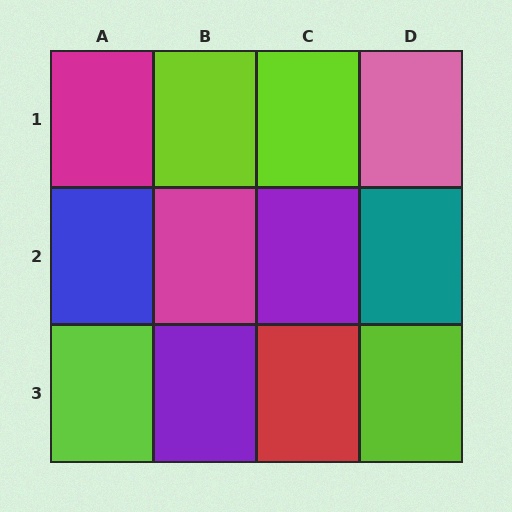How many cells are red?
1 cell is red.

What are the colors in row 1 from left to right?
Magenta, lime, lime, pink.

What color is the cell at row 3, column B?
Purple.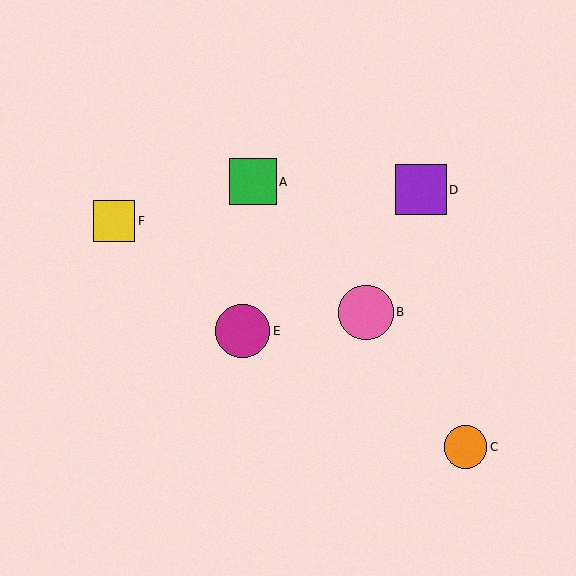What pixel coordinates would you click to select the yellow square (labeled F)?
Click at (114, 221) to select the yellow square F.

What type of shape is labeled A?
Shape A is a green square.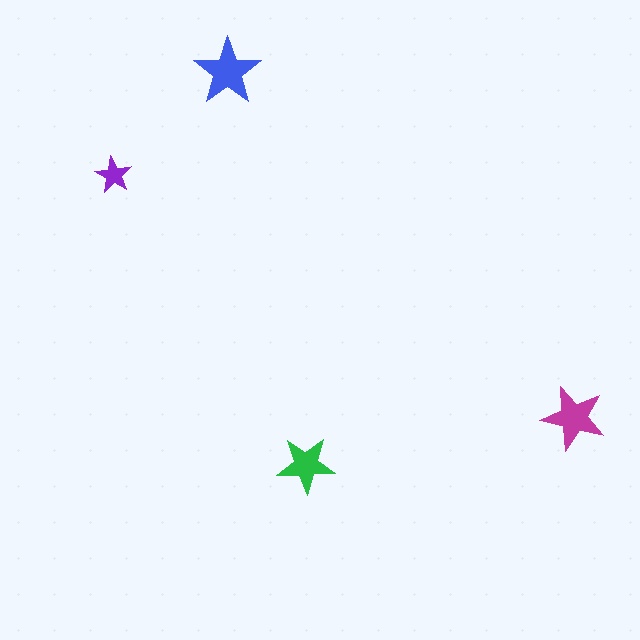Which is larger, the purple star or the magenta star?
The magenta one.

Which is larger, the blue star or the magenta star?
The blue one.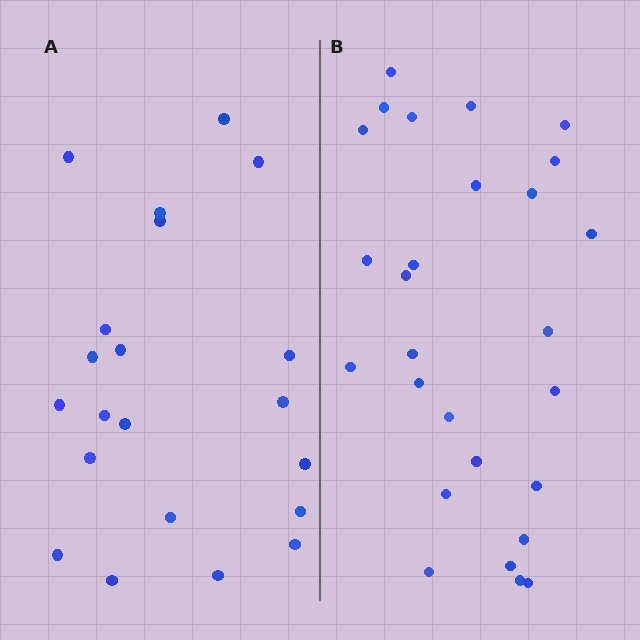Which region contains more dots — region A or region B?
Region B (the right region) has more dots.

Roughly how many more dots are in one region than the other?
Region B has about 6 more dots than region A.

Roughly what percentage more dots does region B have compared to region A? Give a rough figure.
About 30% more.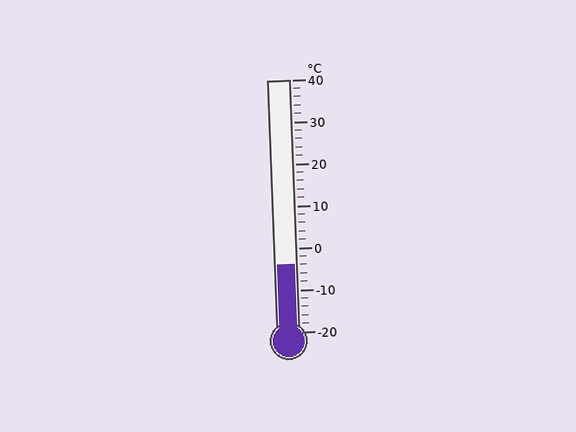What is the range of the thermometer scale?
The thermometer scale ranges from -20°C to 40°C.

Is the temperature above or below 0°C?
The temperature is below 0°C.